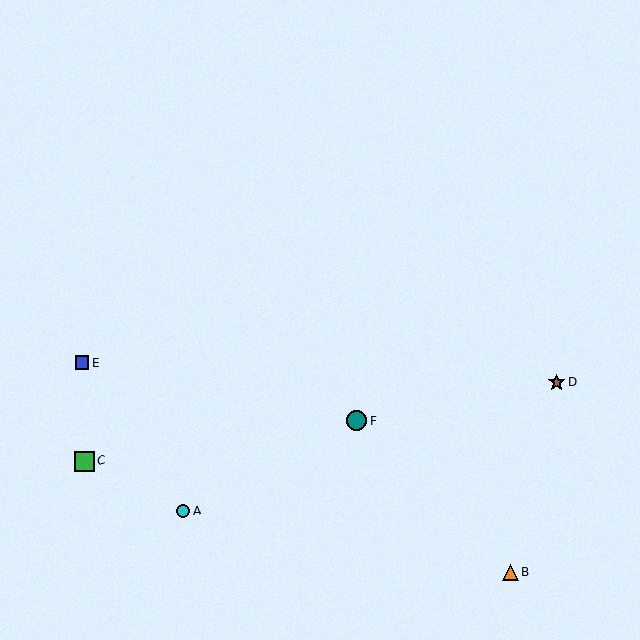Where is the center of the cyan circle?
The center of the cyan circle is at (183, 511).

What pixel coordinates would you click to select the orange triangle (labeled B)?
Click at (511, 572) to select the orange triangle B.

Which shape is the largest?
The teal circle (labeled F) is the largest.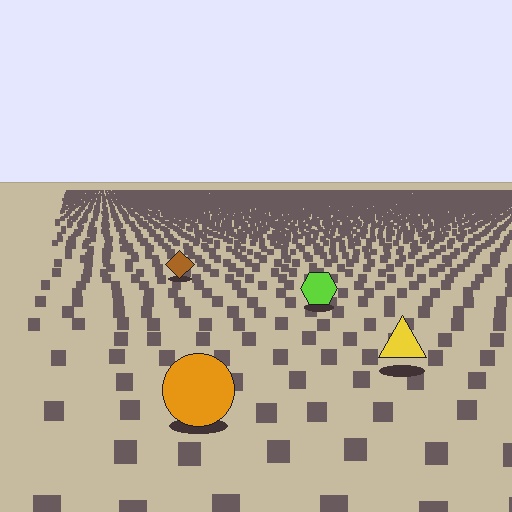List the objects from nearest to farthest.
From nearest to farthest: the orange circle, the yellow triangle, the lime hexagon, the brown diamond.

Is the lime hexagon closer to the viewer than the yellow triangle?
No. The yellow triangle is closer — you can tell from the texture gradient: the ground texture is coarser near it.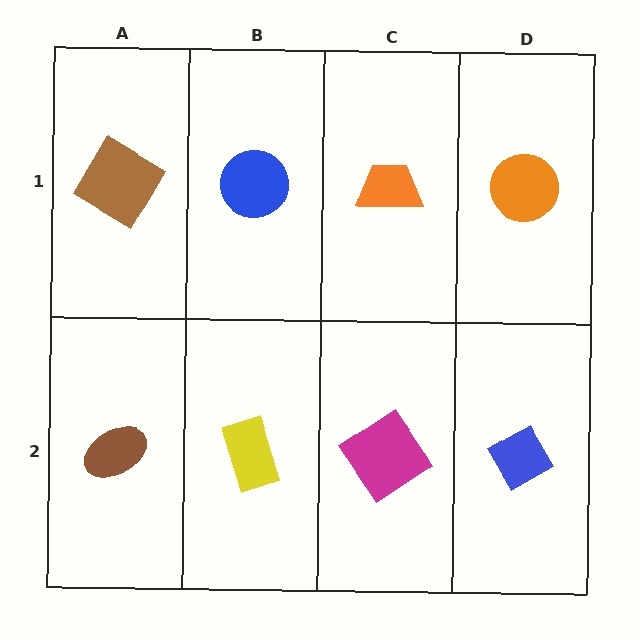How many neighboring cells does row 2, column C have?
3.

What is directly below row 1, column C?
A magenta diamond.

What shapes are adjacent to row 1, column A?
A brown ellipse (row 2, column A), a blue circle (row 1, column B).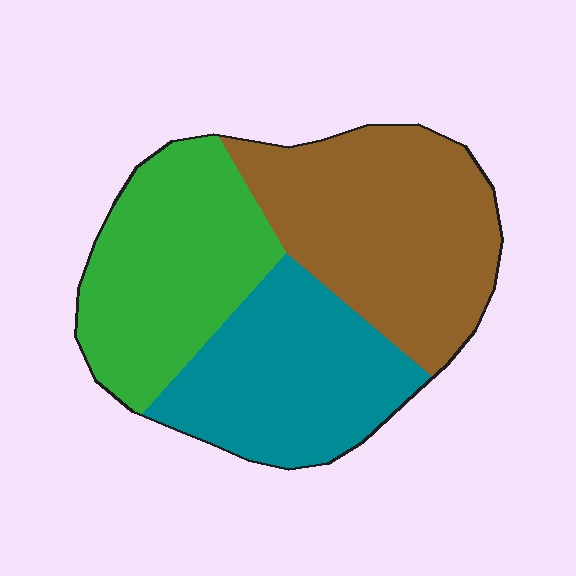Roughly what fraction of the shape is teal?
Teal covers around 30% of the shape.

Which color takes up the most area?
Brown, at roughly 40%.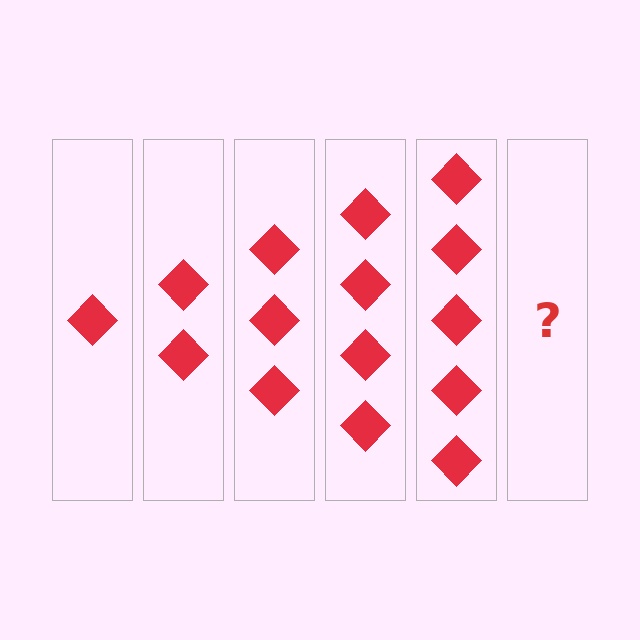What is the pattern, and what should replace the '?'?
The pattern is that each step adds one more diamond. The '?' should be 6 diamonds.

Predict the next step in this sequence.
The next step is 6 diamonds.